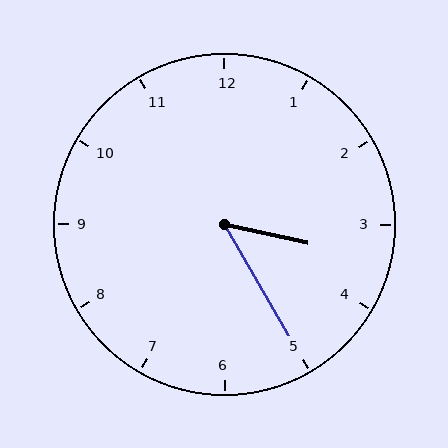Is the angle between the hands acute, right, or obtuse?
It is acute.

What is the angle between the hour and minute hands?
Approximately 48 degrees.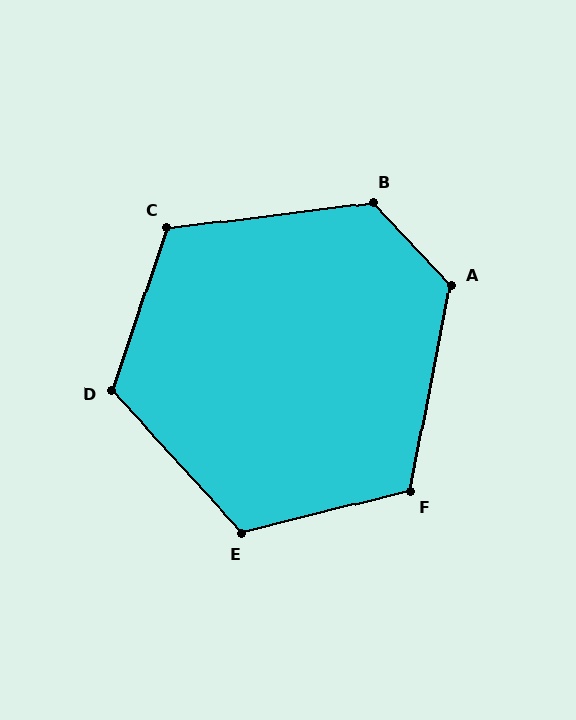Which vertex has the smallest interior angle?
F, at approximately 115 degrees.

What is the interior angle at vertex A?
Approximately 126 degrees (obtuse).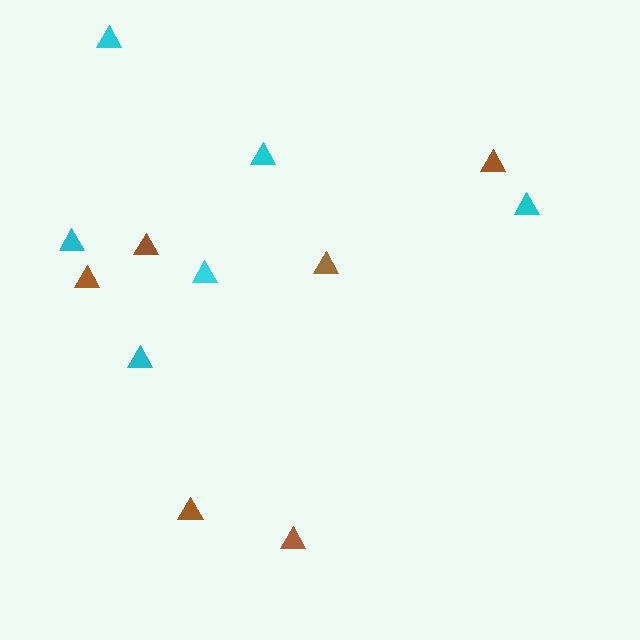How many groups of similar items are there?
There are 2 groups: one group of brown triangles (6) and one group of cyan triangles (6).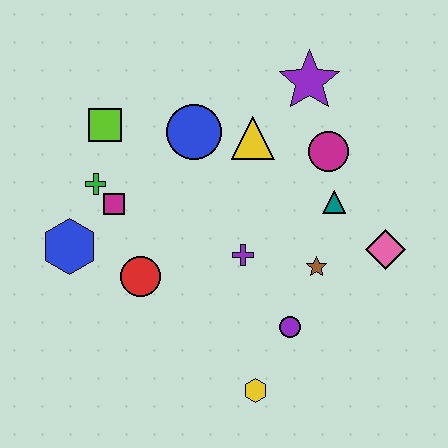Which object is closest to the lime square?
The green cross is closest to the lime square.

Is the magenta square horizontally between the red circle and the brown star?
No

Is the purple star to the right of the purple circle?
Yes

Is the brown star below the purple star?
Yes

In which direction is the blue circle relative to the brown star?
The blue circle is above the brown star.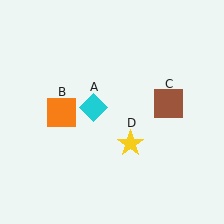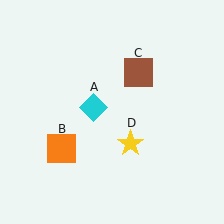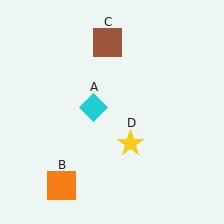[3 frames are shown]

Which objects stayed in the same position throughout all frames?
Cyan diamond (object A) and yellow star (object D) remained stationary.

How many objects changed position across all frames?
2 objects changed position: orange square (object B), brown square (object C).